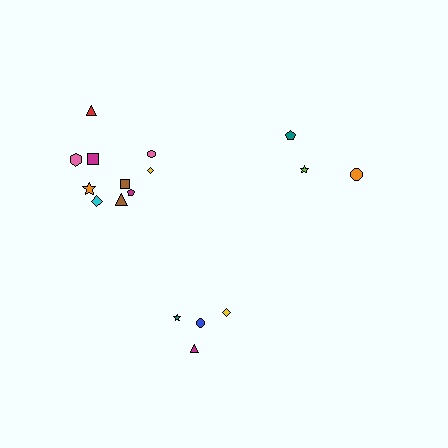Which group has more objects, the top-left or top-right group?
The top-left group.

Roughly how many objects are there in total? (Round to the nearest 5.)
Roughly 15 objects in total.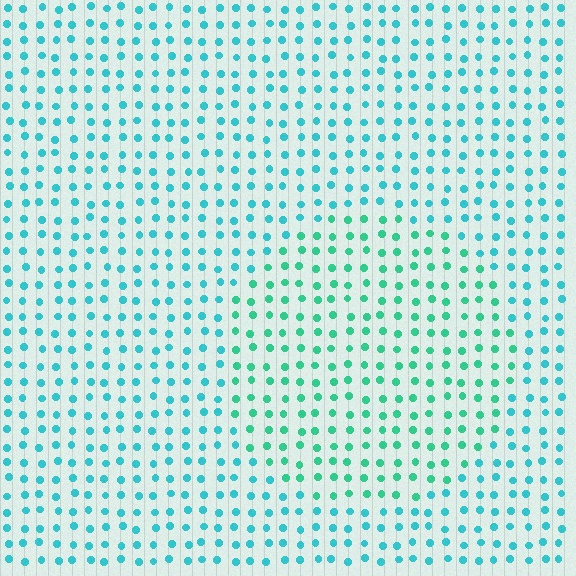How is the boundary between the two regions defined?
The boundary is defined purely by a slight shift in hue (about 27 degrees). Spacing, size, and orientation are identical on both sides.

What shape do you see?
I see a circle.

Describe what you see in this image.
The image is filled with small cyan elements in a uniform arrangement. A circle-shaped region is visible where the elements are tinted to a slightly different hue, forming a subtle color boundary.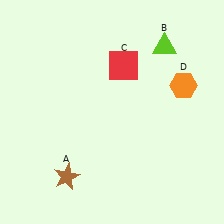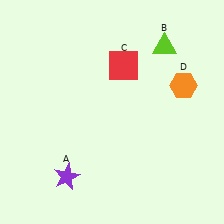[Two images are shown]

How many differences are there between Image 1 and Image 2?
There is 1 difference between the two images.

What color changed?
The star (A) changed from brown in Image 1 to purple in Image 2.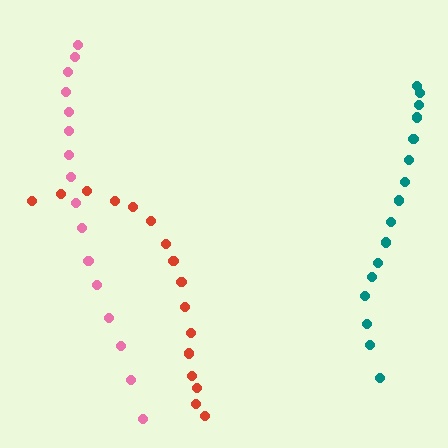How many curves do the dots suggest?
There are 3 distinct paths.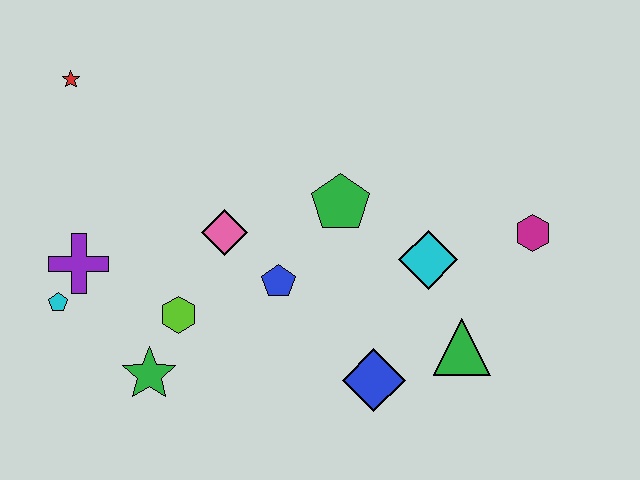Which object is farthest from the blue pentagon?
The red star is farthest from the blue pentagon.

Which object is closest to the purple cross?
The cyan pentagon is closest to the purple cross.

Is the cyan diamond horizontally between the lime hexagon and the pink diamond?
No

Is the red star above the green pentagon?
Yes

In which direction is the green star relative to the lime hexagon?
The green star is below the lime hexagon.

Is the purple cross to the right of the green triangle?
No